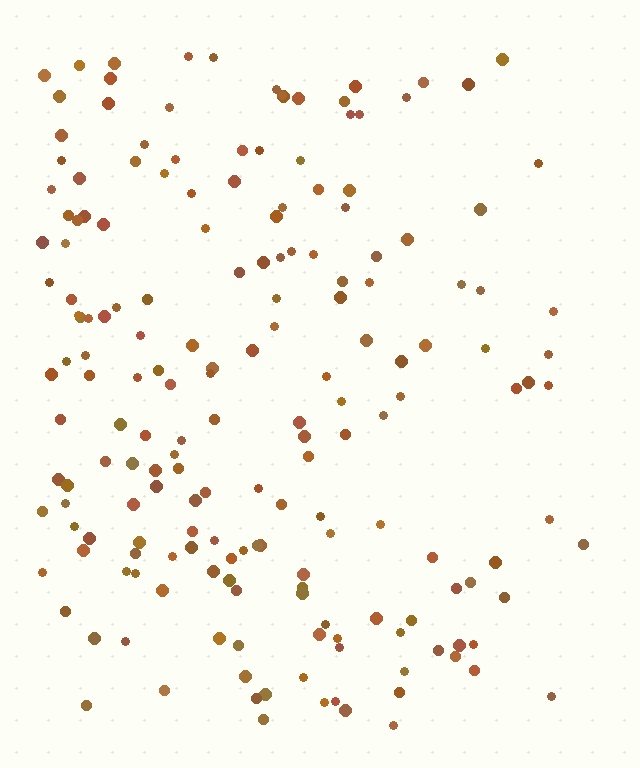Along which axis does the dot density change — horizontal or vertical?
Horizontal.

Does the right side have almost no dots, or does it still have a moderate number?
Still a moderate number, just noticeably fewer than the left.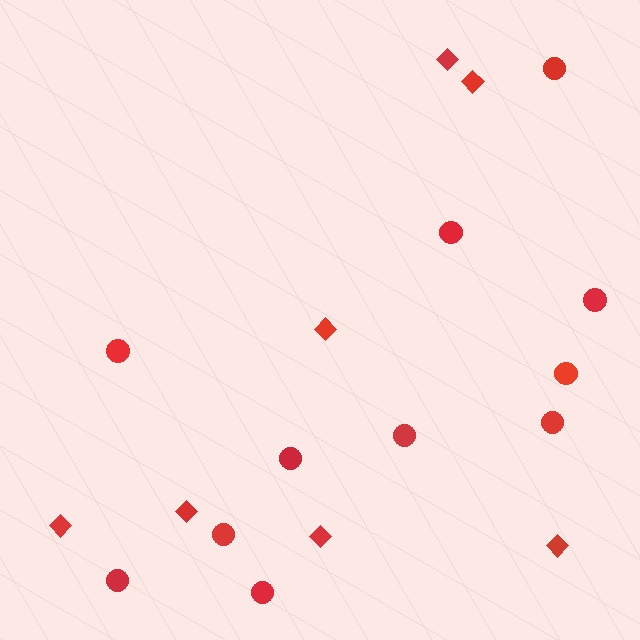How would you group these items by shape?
There are 2 groups: one group of diamonds (7) and one group of circles (11).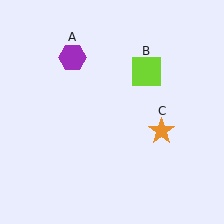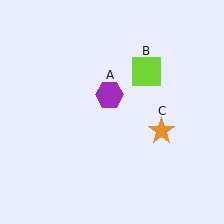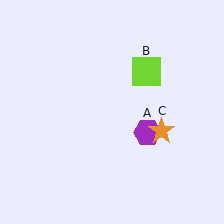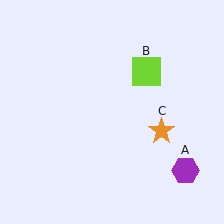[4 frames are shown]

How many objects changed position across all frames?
1 object changed position: purple hexagon (object A).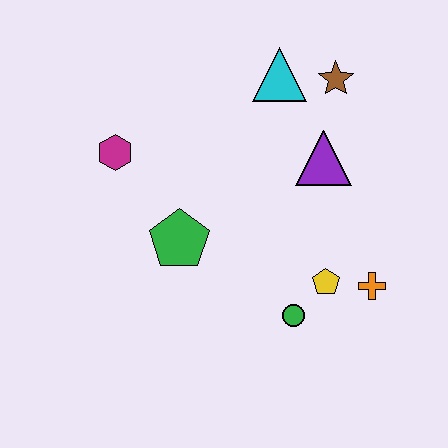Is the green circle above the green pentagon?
No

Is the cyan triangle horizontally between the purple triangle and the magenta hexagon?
Yes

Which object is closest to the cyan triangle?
The brown star is closest to the cyan triangle.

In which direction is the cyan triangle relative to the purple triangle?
The cyan triangle is above the purple triangle.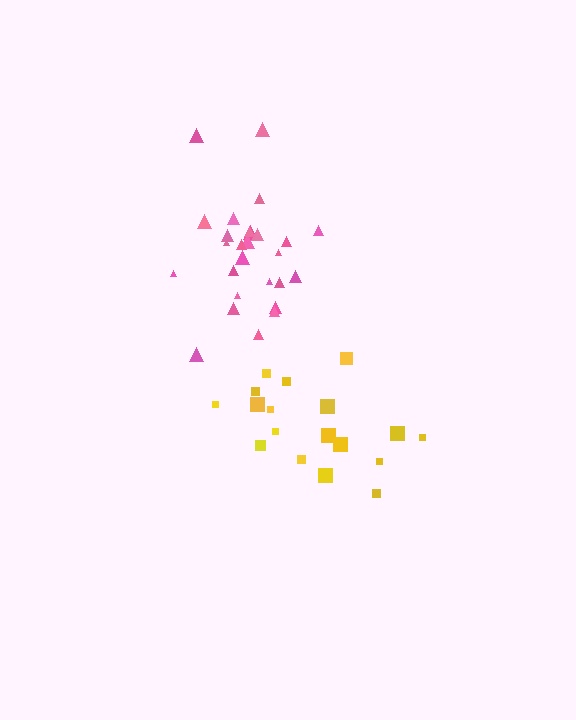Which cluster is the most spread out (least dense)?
Yellow.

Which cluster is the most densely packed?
Pink.